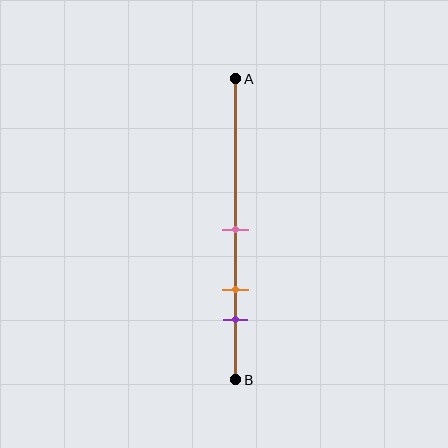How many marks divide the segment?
There are 3 marks dividing the segment.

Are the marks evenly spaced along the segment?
Yes, the marks are approximately evenly spaced.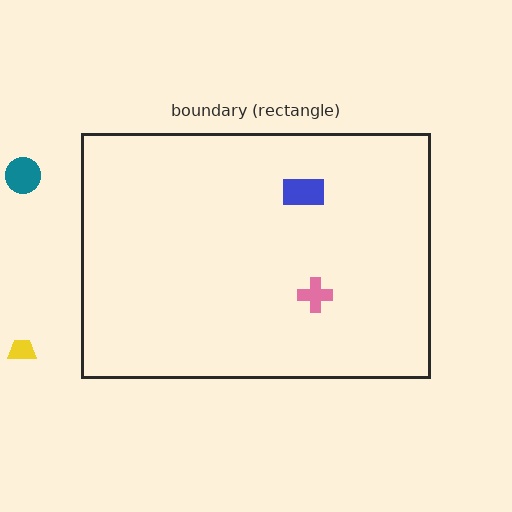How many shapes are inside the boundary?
2 inside, 2 outside.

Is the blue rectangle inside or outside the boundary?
Inside.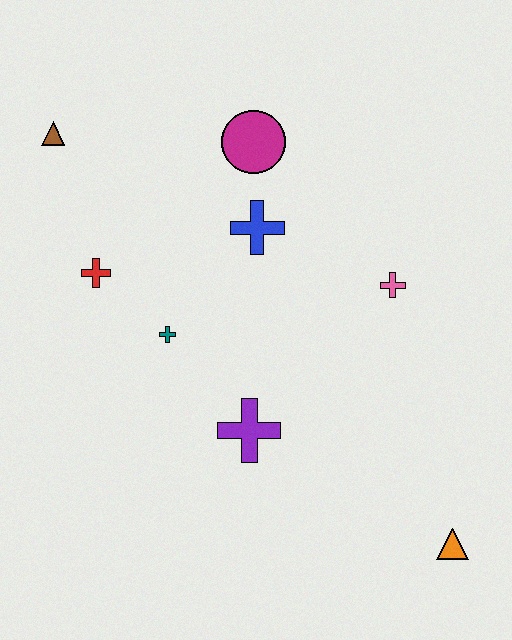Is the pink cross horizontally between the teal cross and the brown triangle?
No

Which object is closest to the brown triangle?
The red cross is closest to the brown triangle.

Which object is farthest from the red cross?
The orange triangle is farthest from the red cross.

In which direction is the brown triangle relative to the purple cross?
The brown triangle is above the purple cross.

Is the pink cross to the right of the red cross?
Yes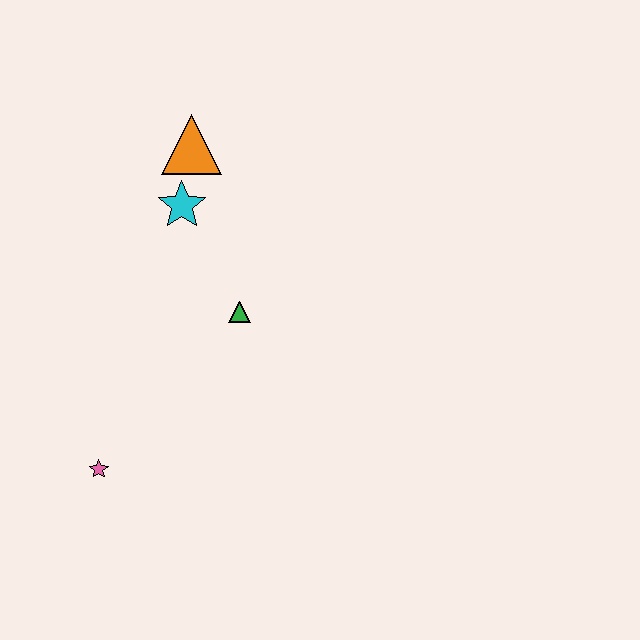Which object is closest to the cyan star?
The orange triangle is closest to the cyan star.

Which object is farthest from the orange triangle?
The pink star is farthest from the orange triangle.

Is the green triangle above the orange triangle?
No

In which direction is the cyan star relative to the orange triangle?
The cyan star is below the orange triangle.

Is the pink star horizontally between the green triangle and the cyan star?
No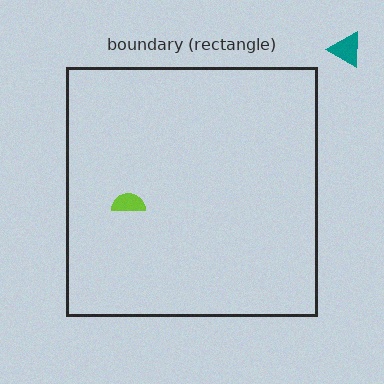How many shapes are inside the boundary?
1 inside, 1 outside.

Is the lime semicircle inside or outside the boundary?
Inside.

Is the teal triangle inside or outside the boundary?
Outside.